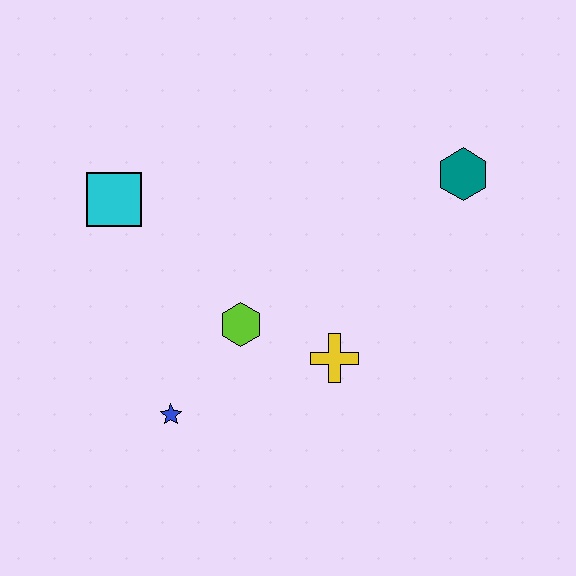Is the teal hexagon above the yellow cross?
Yes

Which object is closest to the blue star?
The lime hexagon is closest to the blue star.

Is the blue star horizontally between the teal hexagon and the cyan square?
Yes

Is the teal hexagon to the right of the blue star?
Yes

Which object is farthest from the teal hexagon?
The blue star is farthest from the teal hexagon.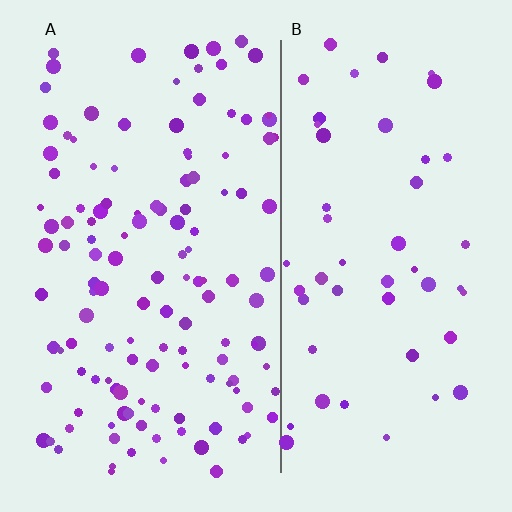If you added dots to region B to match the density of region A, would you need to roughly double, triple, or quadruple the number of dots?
Approximately triple.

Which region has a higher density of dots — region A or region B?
A (the left).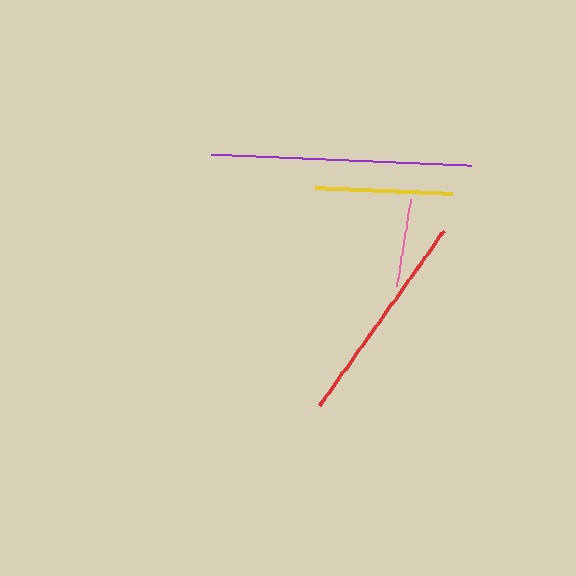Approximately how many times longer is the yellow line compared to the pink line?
The yellow line is approximately 1.6 times the length of the pink line.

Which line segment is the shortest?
The pink line is the shortest at approximately 87 pixels.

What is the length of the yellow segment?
The yellow segment is approximately 137 pixels long.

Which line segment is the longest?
The purple line is the longest at approximately 261 pixels.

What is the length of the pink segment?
The pink segment is approximately 87 pixels long.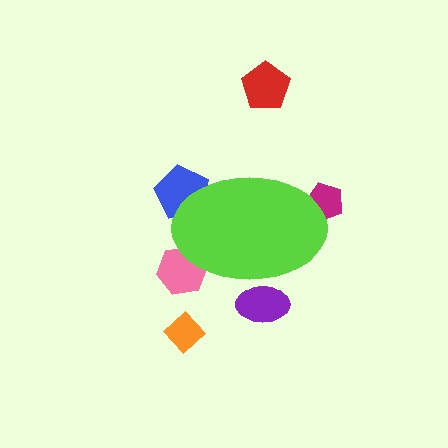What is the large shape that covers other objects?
A lime ellipse.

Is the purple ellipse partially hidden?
Yes, the purple ellipse is partially hidden behind the lime ellipse.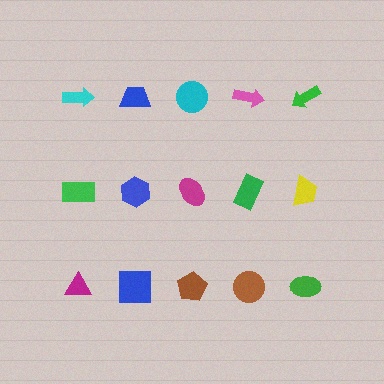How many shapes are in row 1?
5 shapes.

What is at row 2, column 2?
A blue hexagon.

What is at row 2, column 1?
A green rectangle.